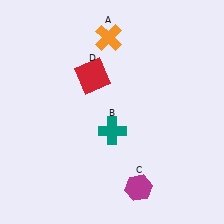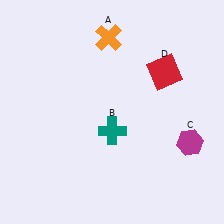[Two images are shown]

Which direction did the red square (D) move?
The red square (D) moved right.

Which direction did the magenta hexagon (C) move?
The magenta hexagon (C) moved right.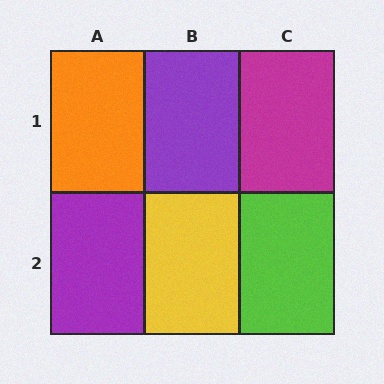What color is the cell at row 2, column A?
Purple.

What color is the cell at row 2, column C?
Lime.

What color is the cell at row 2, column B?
Yellow.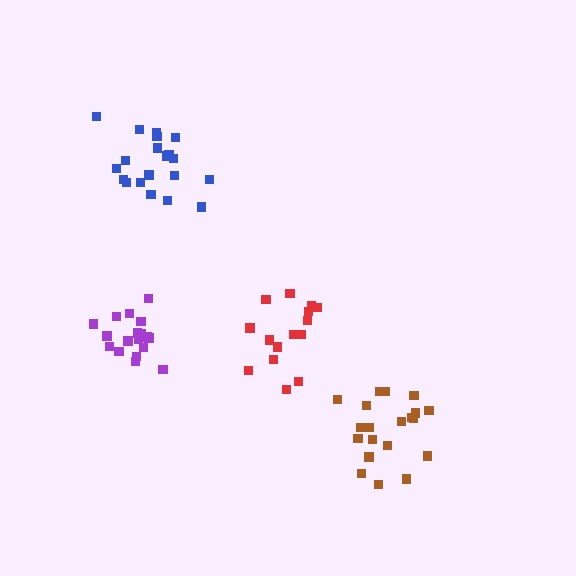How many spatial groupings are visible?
There are 4 spatial groupings.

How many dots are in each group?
Group 1: 20 dots, Group 2: 15 dots, Group 3: 19 dots, Group 4: 20 dots (74 total).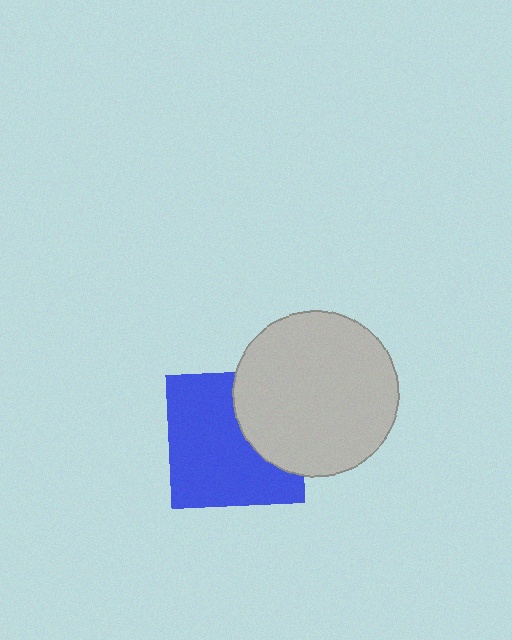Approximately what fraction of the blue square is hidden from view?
Roughly 33% of the blue square is hidden behind the light gray circle.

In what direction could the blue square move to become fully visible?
The blue square could move left. That would shift it out from behind the light gray circle entirely.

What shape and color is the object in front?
The object in front is a light gray circle.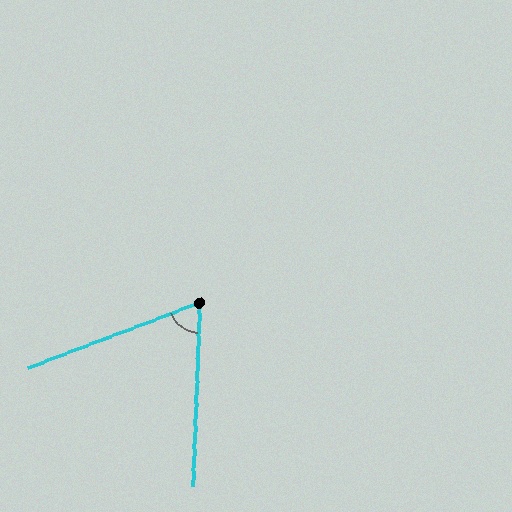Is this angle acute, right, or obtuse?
It is acute.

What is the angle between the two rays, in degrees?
Approximately 67 degrees.